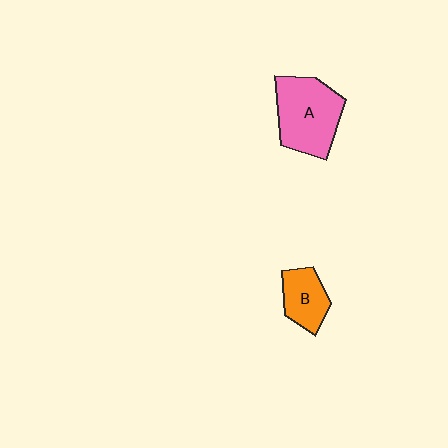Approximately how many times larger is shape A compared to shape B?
Approximately 1.8 times.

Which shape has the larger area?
Shape A (pink).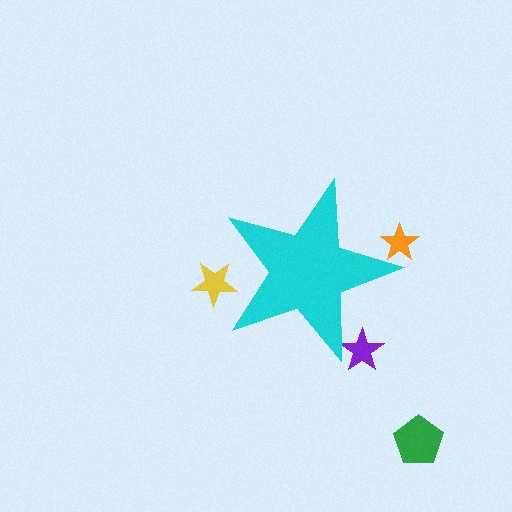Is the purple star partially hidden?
Yes, the purple star is partially hidden behind the cyan star.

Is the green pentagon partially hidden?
No, the green pentagon is fully visible.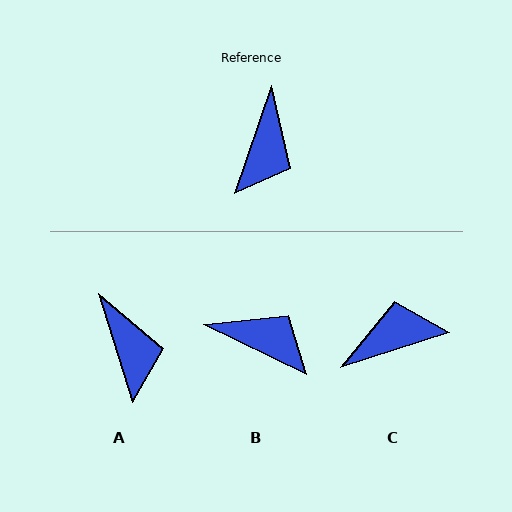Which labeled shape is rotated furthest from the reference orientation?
C, about 127 degrees away.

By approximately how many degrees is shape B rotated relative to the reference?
Approximately 83 degrees counter-clockwise.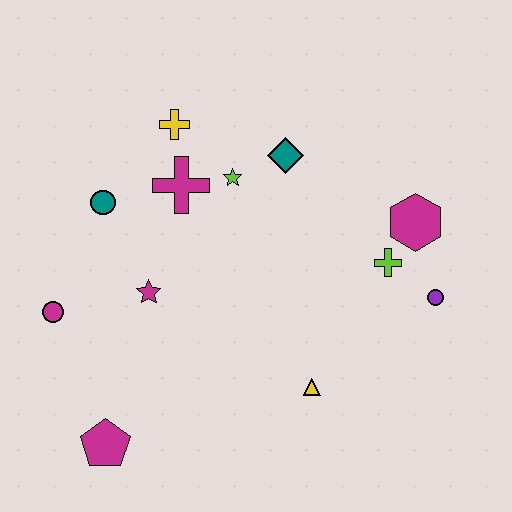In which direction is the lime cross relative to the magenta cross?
The lime cross is to the right of the magenta cross.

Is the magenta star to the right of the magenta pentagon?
Yes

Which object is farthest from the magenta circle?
The purple circle is farthest from the magenta circle.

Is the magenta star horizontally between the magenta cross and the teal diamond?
No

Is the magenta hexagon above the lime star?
No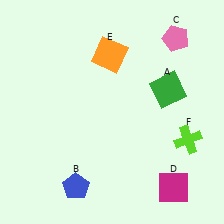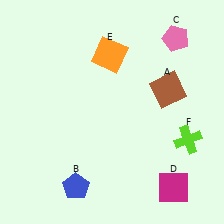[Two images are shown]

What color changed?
The square (A) changed from green in Image 1 to brown in Image 2.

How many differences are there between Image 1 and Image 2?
There is 1 difference between the two images.